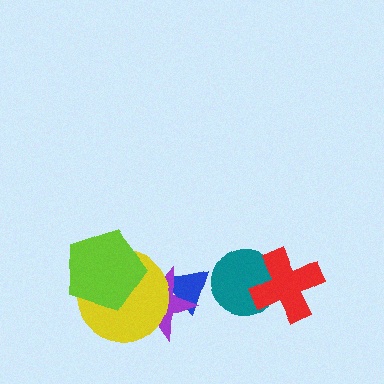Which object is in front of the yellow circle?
The lime pentagon is in front of the yellow circle.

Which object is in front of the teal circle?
The red cross is in front of the teal circle.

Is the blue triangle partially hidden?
Yes, it is partially covered by another shape.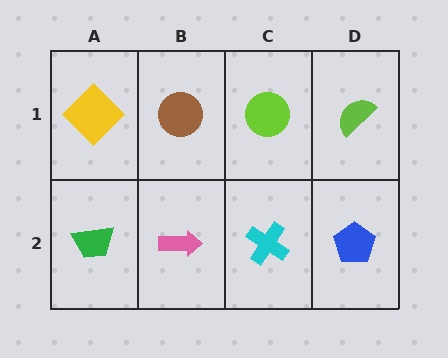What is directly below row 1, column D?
A blue pentagon.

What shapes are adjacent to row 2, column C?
A lime circle (row 1, column C), a pink arrow (row 2, column B), a blue pentagon (row 2, column D).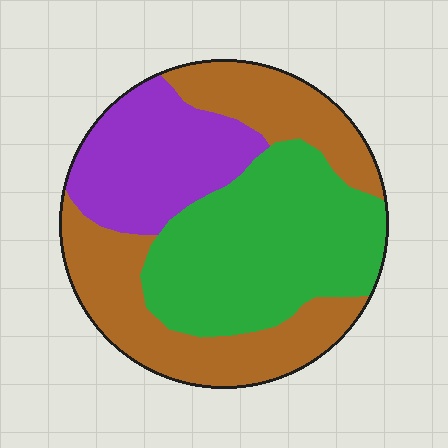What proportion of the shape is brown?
Brown takes up about two fifths (2/5) of the shape.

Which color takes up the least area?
Purple, at roughly 25%.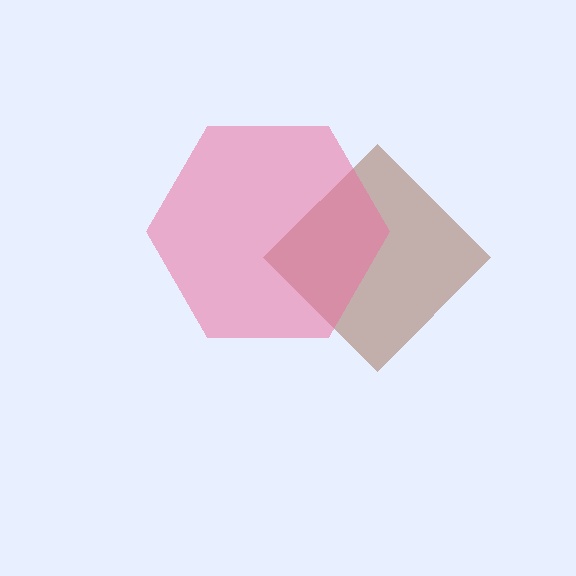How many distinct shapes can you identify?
There are 2 distinct shapes: a brown diamond, a pink hexagon.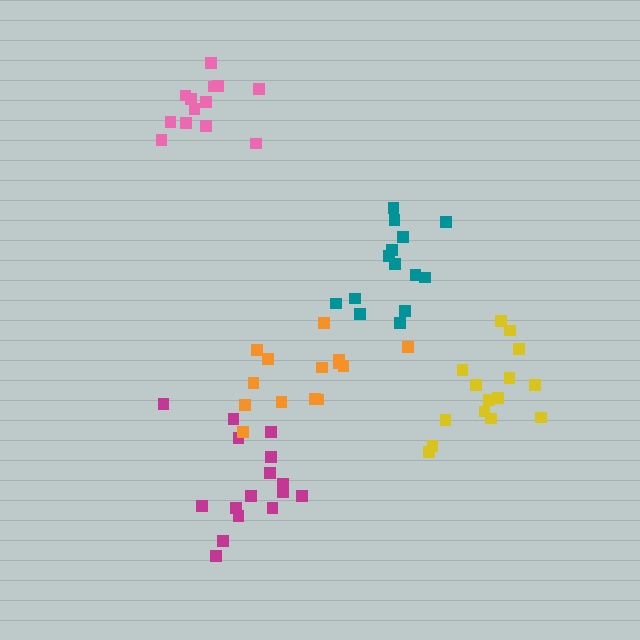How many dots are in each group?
Group 1: 16 dots, Group 2: 14 dots, Group 3: 13 dots, Group 4: 14 dots, Group 5: 15 dots (72 total).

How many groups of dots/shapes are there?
There are 5 groups.